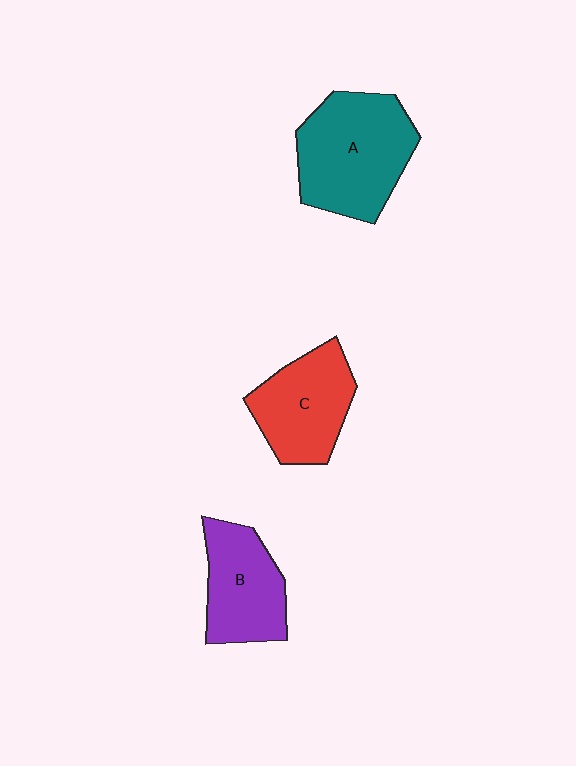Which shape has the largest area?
Shape A (teal).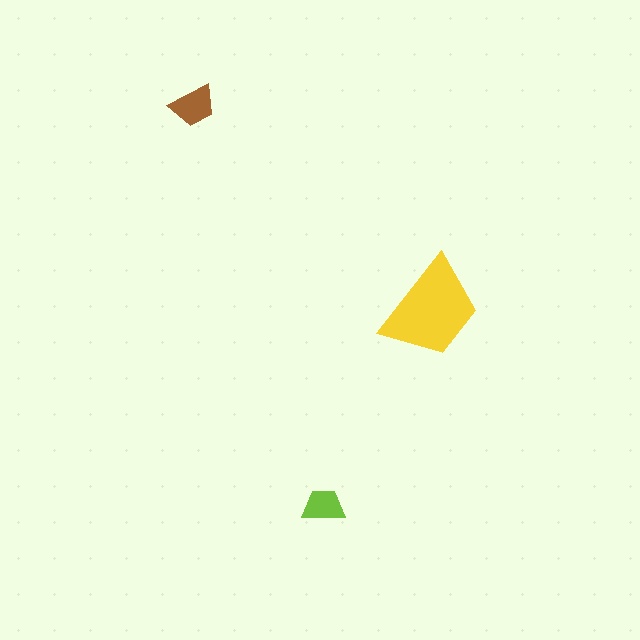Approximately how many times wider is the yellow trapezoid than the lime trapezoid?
About 2.5 times wider.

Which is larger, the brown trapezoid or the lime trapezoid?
The brown one.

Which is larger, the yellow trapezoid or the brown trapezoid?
The yellow one.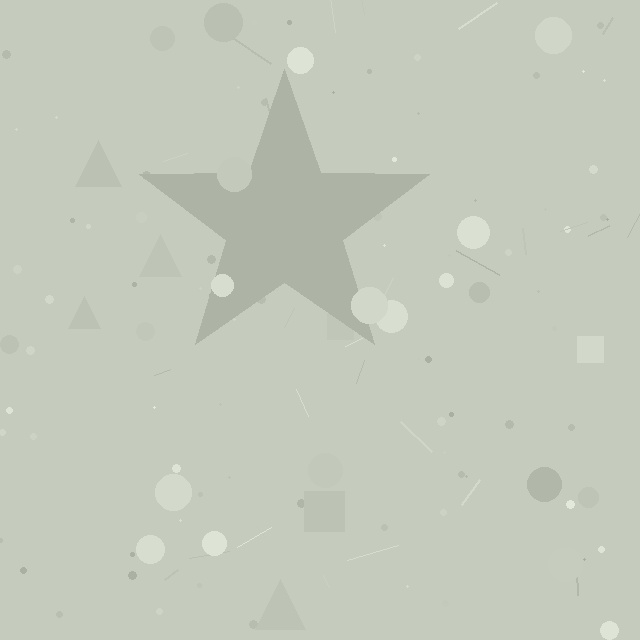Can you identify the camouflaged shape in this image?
The camouflaged shape is a star.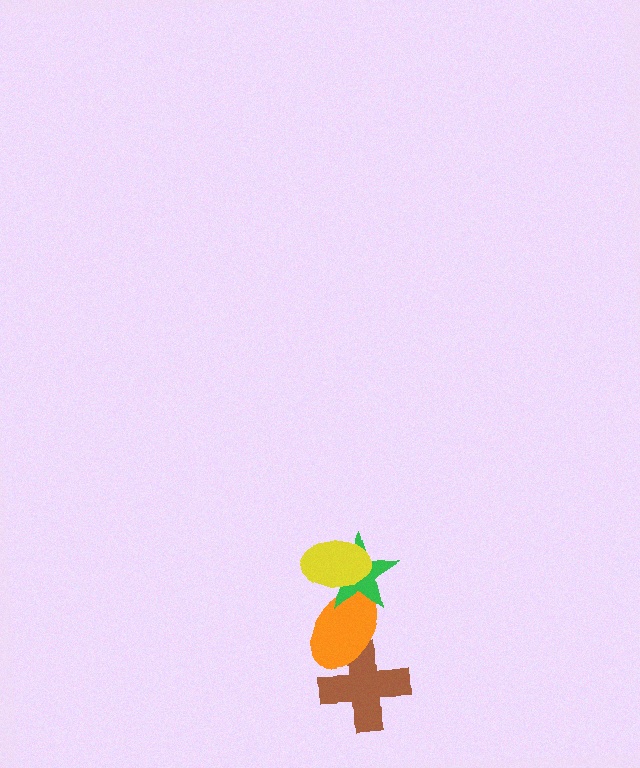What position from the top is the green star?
The green star is 2nd from the top.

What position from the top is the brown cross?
The brown cross is 4th from the top.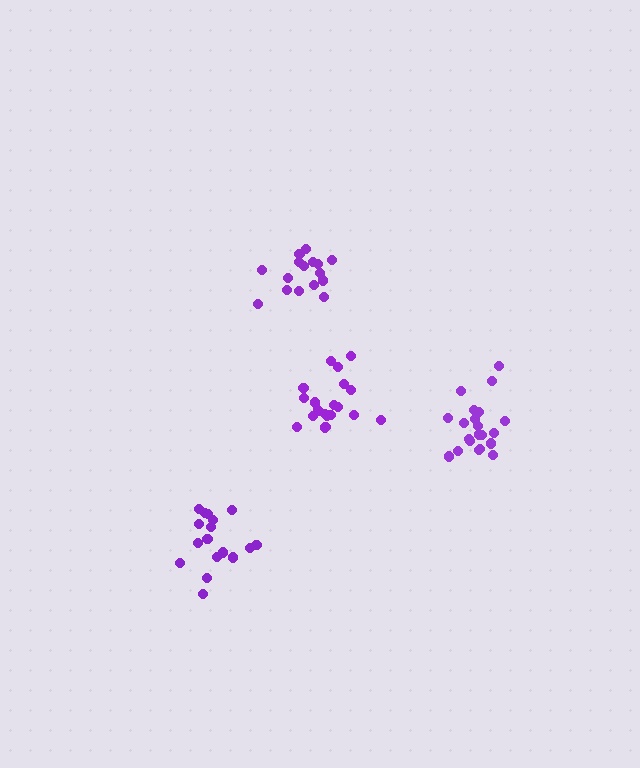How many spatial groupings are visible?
There are 4 spatial groupings.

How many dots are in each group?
Group 1: 21 dots, Group 2: 16 dots, Group 3: 21 dots, Group 4: 18 dots (76 total).